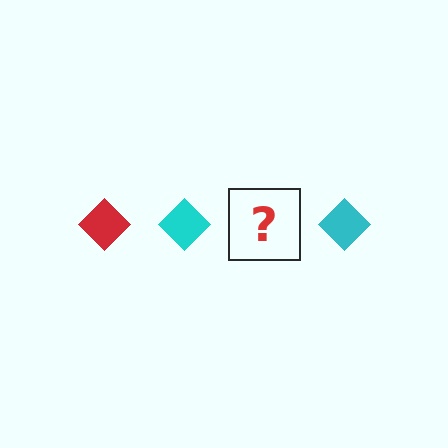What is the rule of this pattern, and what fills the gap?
The rule is that the pattern cycles through red, cyan diamonds. The gap should be filled with a red diamond.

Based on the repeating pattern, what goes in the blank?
The blank should be a red diamond.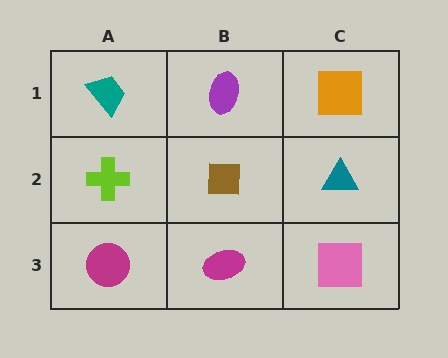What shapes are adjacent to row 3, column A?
A lime cross (row 2, column A), a magenta ellipse (row 3, column B).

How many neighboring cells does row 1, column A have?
2.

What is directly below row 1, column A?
A lime cross.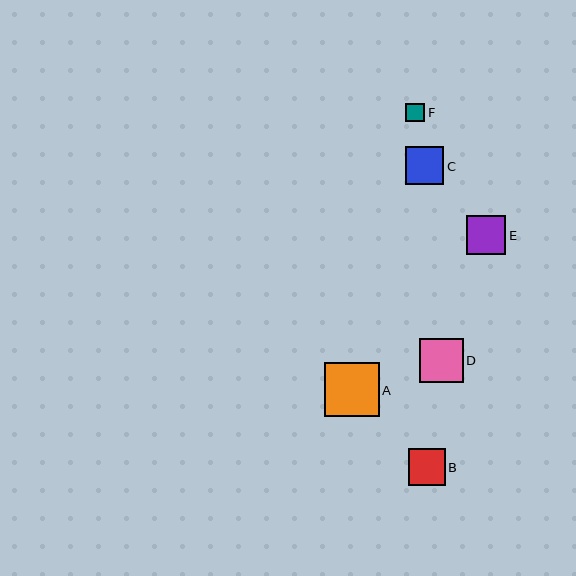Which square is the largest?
Square A is the largest with a size of approximately 55 pixels.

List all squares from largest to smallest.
From largest to smallest: A, D, E, C, B, F.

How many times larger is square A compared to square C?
Square A is approximately 1.4 times the size of square C.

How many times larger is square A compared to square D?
Square A is approximately 1.3 times the size of square D.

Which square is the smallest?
Square F is the smallest with a size of approximately 19 pixels.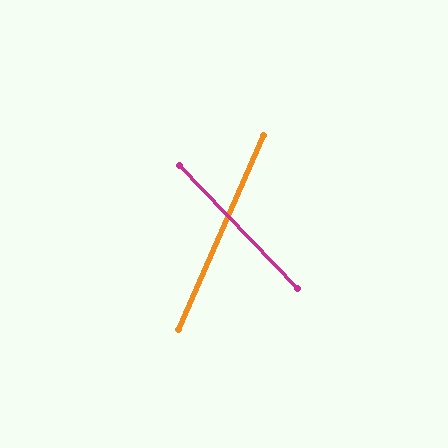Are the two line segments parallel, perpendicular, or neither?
Neither parallel nor perpendicular — they differ by about 68°.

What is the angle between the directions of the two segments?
Approximately 68 degrees.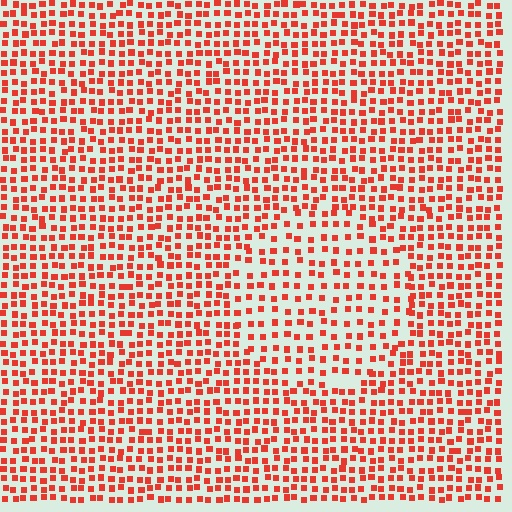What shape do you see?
I see a circle.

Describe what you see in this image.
The image contains small red elements arranged at two different densities. A circle-shaped region is visible where the elements are less densely packed than the surrounding area.